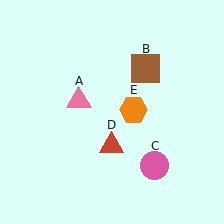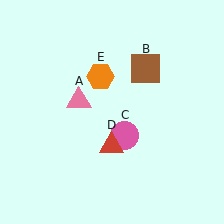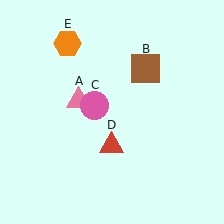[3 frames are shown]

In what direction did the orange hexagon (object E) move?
The orange hexagon (object E) moved up and to the left.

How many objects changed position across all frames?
2 objects changed position: pink circle (object C), orange hexagon (object E).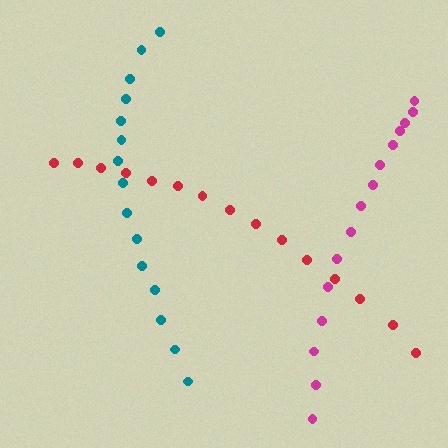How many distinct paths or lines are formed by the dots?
There are 3 distinct paths.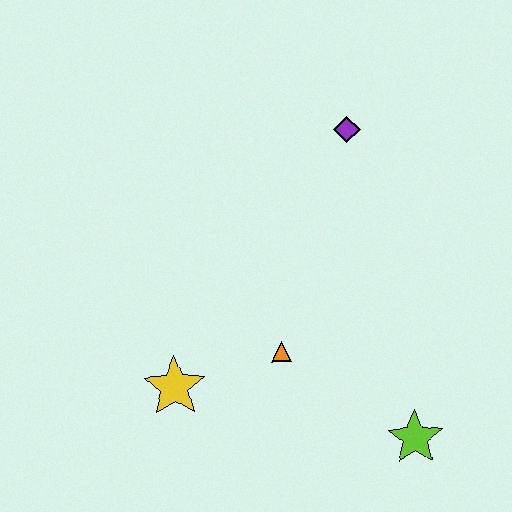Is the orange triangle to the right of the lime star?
No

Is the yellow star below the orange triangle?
Yes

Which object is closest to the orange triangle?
The yellow star is closest to the orange triangle.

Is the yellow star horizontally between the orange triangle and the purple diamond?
No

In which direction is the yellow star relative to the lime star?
The yellow star is to the left of the lime star.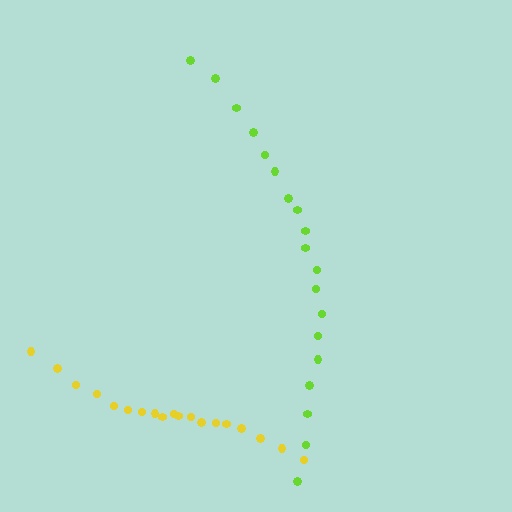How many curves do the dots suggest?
There are 2 distinct paths.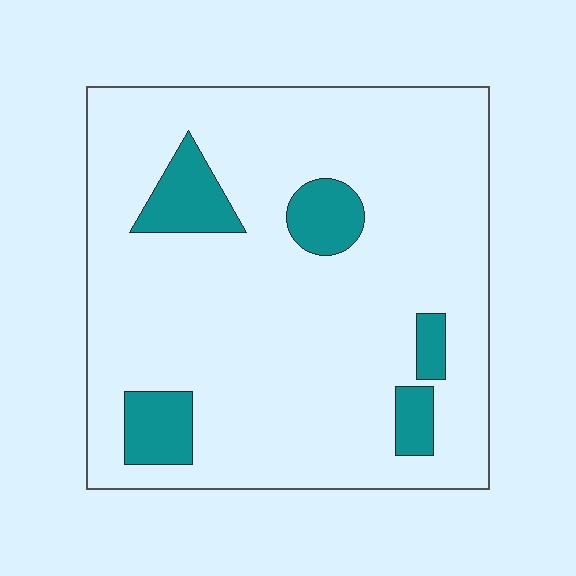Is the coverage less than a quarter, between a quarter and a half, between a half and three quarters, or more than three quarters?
Less than a quarter.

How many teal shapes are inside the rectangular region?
5.